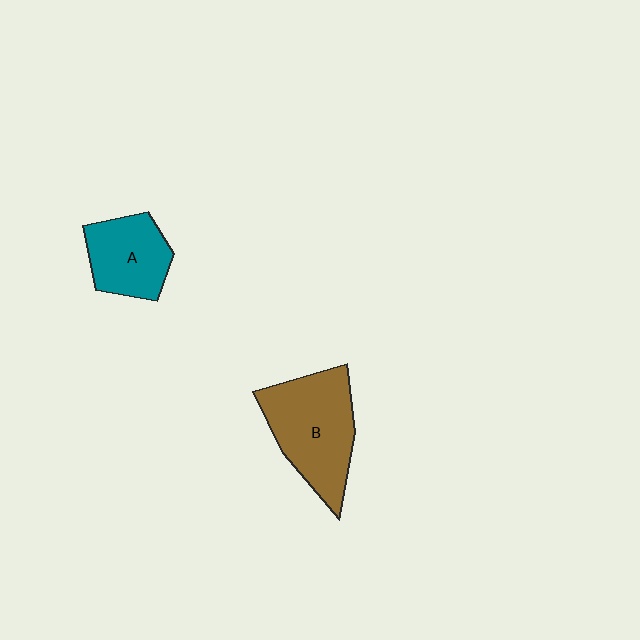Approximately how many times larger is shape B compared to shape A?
Approximately 1.5 times.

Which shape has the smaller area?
Shape A (teal).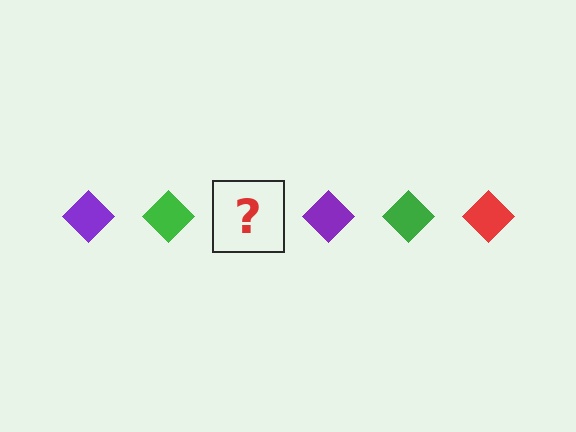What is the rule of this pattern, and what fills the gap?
The rule is that the pattern cycles through purple, green, red diamonds. The gap should be filled with a red diamond.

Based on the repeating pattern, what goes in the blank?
The blank should be a red diamond.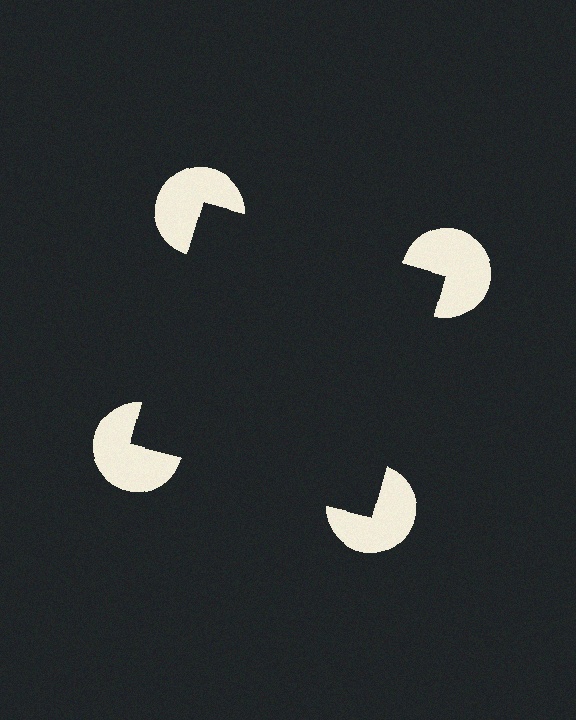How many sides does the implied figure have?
4 sides.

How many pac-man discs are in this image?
There are 4 — one at each vertex of the illusory square.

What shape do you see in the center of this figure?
An illusory square — its edges are inferred from the aligned wedge cuts in the pac-man discs, not physically drawn.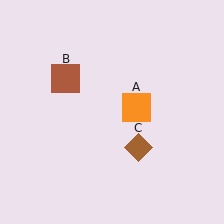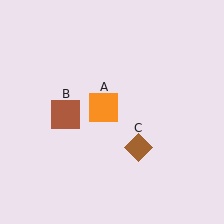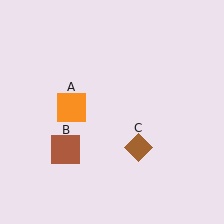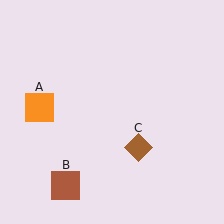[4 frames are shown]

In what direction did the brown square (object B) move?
The brown square (object B) moved down.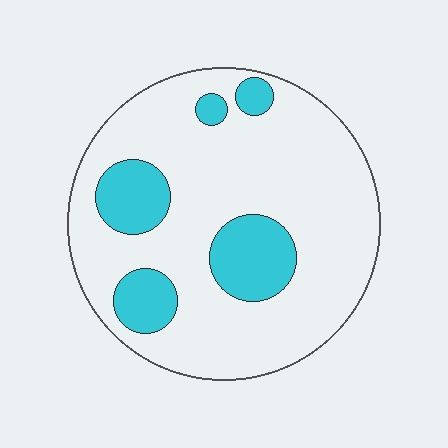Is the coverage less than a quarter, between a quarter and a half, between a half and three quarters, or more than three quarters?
Less than a quarter.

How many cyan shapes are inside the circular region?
5.